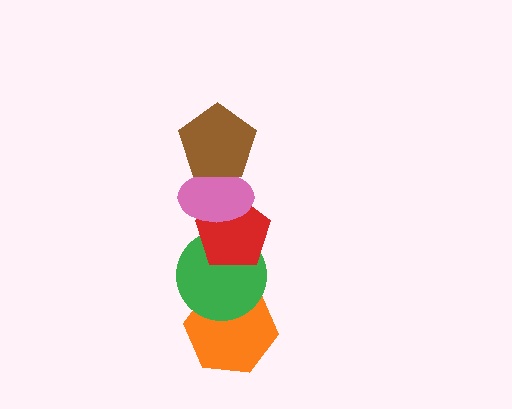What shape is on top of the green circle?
The red pentagon is on top of the green circle.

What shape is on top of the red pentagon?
The pink ellipse is on top of the red pentagon.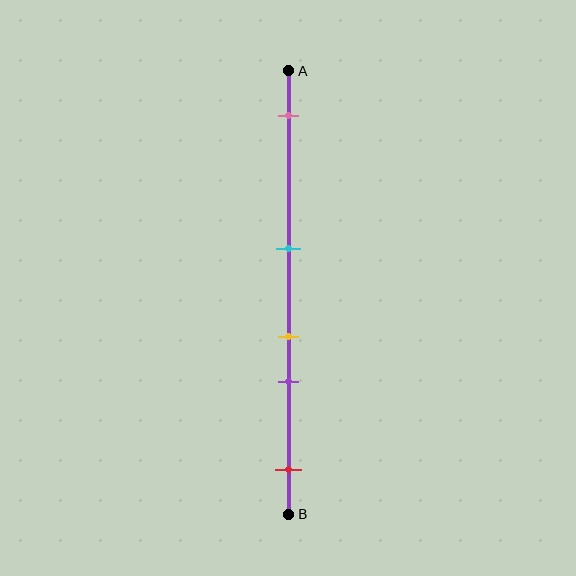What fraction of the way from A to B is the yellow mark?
The yellow mark is approximately 60% (0.6) of the way from A to B.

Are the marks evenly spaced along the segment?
No, the marks are not evenly spaced.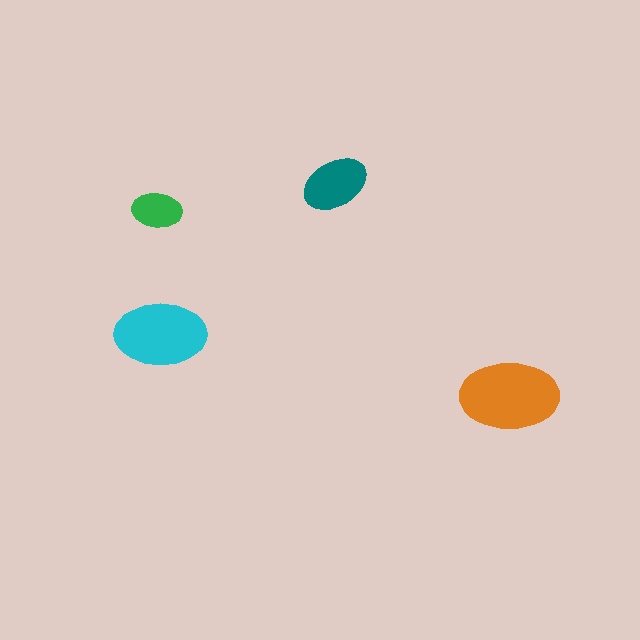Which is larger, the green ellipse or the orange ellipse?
The orange one.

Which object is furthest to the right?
The orange ellipse is rightmost.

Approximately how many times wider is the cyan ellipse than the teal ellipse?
About 1.5 times wider.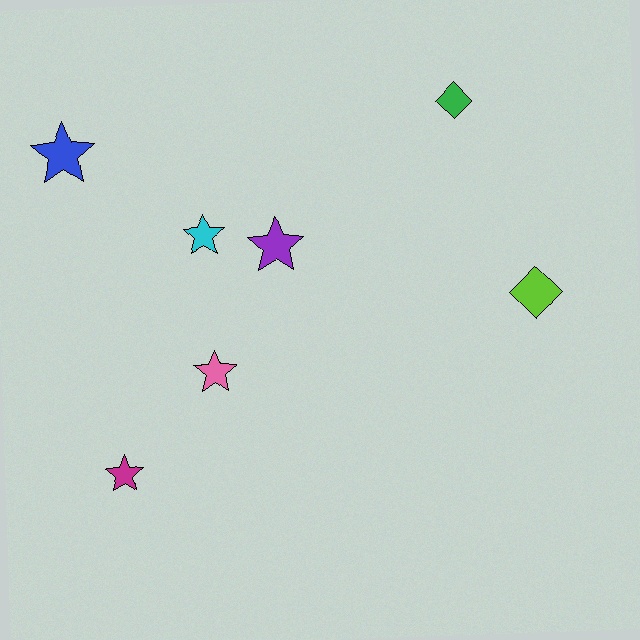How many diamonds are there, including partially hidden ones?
There are 2 diamonds.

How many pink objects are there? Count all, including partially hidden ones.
There is 1 pink object.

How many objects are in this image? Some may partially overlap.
There are 7 objects.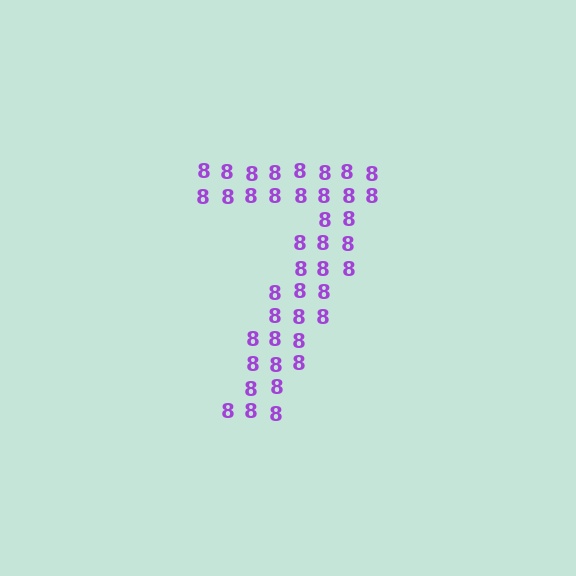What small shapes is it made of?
It is made of small digit 8's.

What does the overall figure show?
The overall figure shows the digit 7.